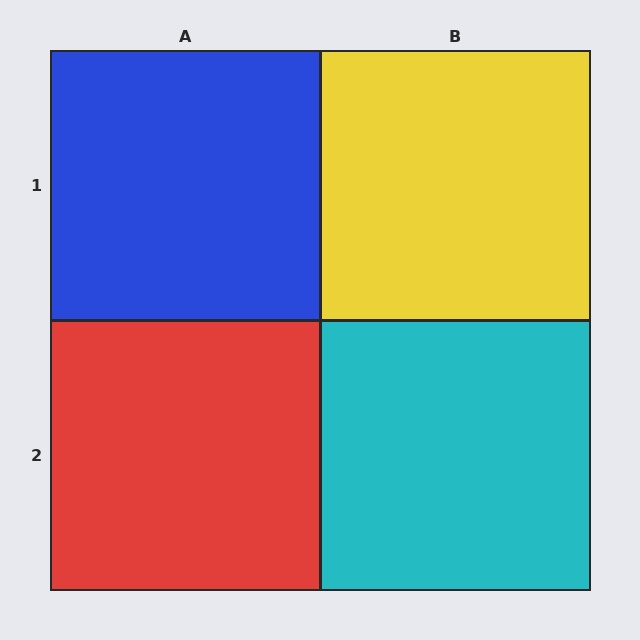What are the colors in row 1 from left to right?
Blue, yellow.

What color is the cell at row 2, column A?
Red.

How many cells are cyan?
1 cell is cyan.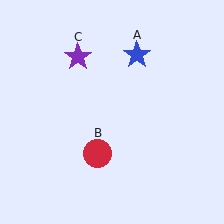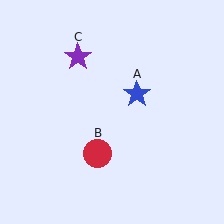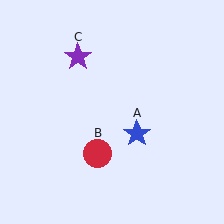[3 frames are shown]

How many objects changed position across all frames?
1 object changed position: blue star (object A).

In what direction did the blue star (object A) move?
The blue star (object A) moved down.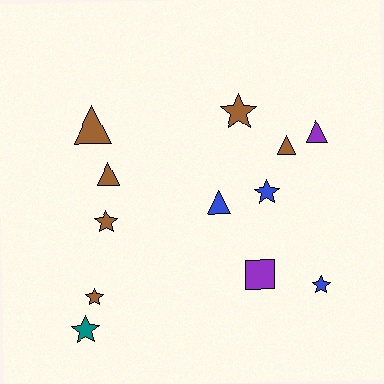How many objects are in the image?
There are 12 objects.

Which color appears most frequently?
Brown, with 6 objects.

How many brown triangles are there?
There are 3 brown triangles.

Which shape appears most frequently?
Star, with 6 objects.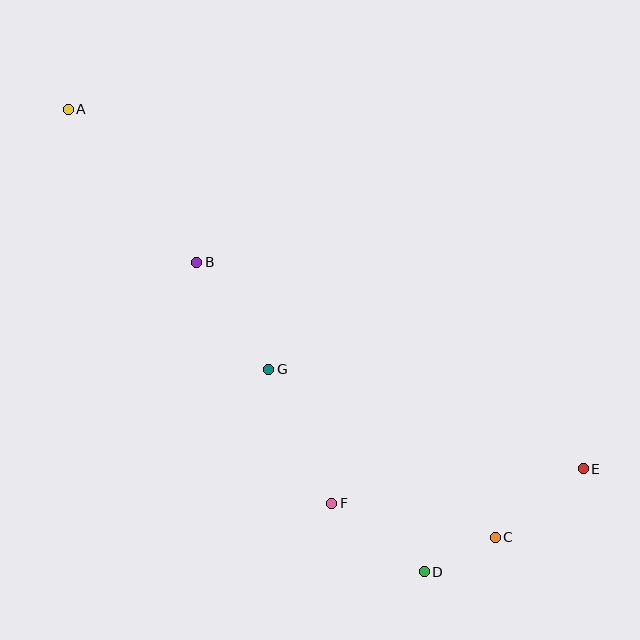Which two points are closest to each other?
Points C and D are closest to each other.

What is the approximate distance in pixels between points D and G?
The distance between D and G is approximately 256 pixels.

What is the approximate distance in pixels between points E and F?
The distance between E and F is approximately 254 pixels.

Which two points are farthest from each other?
Points A and E are farthest from each other.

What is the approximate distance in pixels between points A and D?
The distance between A and D is approximately 584 pixels.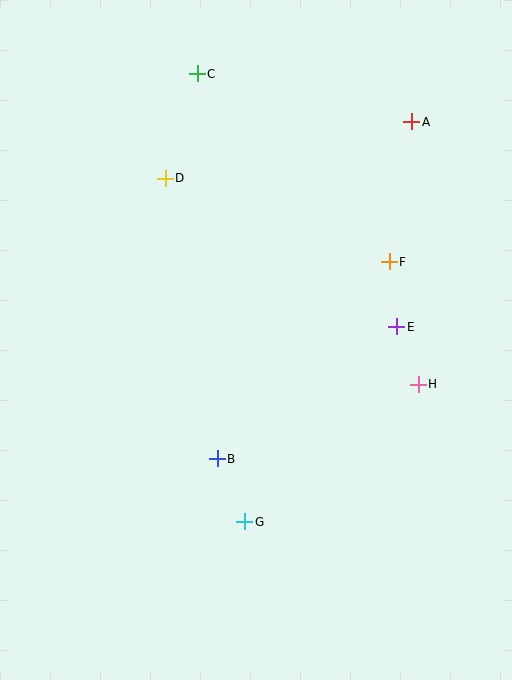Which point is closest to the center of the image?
Point B at (217, 459) is closest to the center.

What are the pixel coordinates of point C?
Point C is at (197, 74).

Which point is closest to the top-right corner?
Point A is closest to the top-right corner.